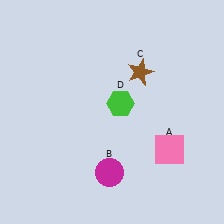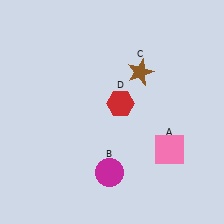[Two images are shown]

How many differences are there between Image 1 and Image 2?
There is 1 difference between the two images.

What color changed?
The hexagon (D) changed from green in Image 1 to red in Image 2.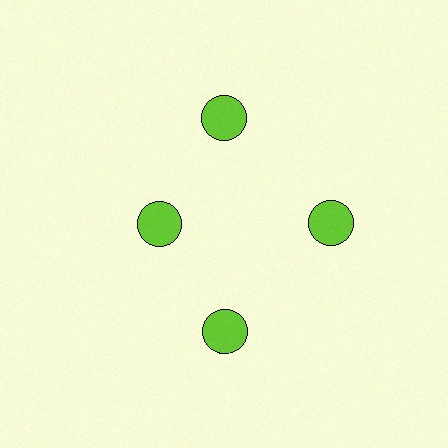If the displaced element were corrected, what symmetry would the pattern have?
It would have 4-fold rotational symmetry — the pattern would map onto itself every 90 degrees.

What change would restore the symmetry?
The symmetry would be restored by moving it outward, back onto the ring so that all 4 circles sit at equal angles and equal distance from the center.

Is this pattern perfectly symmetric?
No. The 4 lime circles are arranged in a ring, but one element near the 9 o'clock position is pulled inward toward the center, breaking the 4-fold rotational symmetry.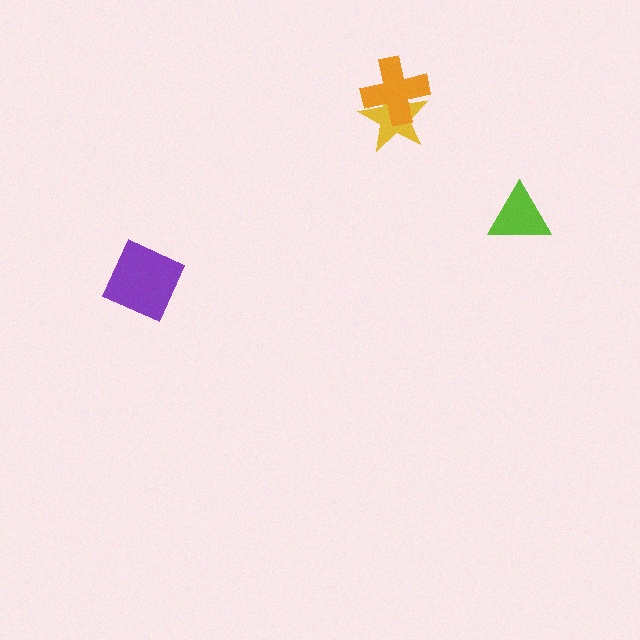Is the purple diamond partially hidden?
No, no other shape covers it.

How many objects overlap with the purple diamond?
0 objects overlap with the purple diamond.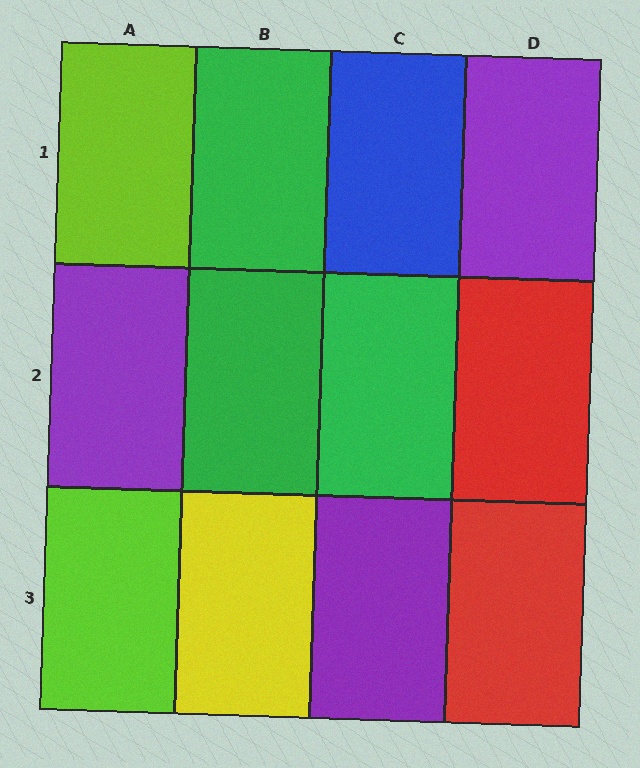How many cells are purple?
3 cells are purple.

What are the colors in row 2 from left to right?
Purple, green, green, red.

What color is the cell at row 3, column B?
Yellow.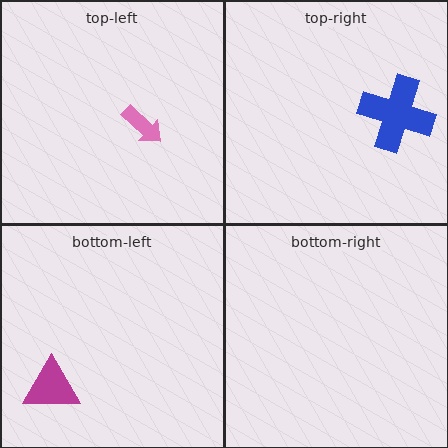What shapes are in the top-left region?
The pink arrow.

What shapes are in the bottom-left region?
The magenta triangle.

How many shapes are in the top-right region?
1.